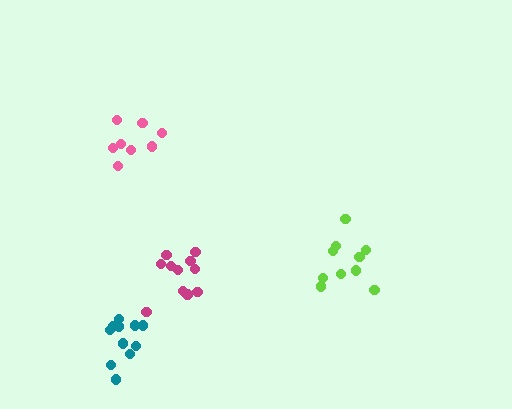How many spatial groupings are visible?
There are 4 spatial groupings.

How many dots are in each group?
Group 1: 8 dots, Group 2: 11 dots, Group 3: 10 dots, Group 4: 11 dots (40 total).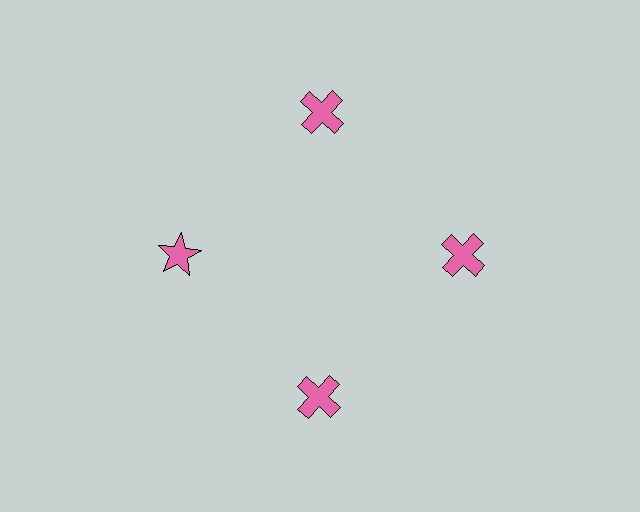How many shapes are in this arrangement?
There are 4 shapes arranged in a ring pattern.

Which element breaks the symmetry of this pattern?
The pink star at roughly the 9 o'clock position breaks the symmetry. All other shapes are pink crosses.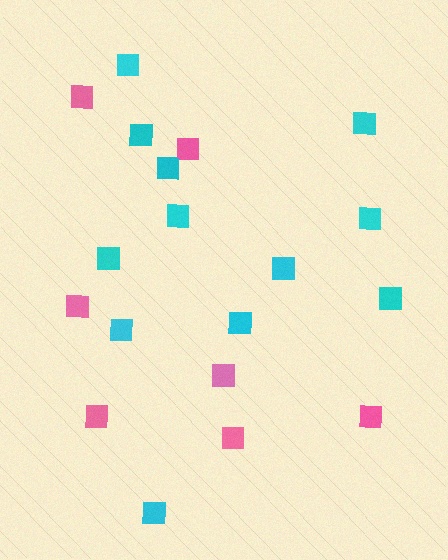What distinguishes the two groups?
There are 2 groups: one group of pink squares (7) and one group of cyan squares (12).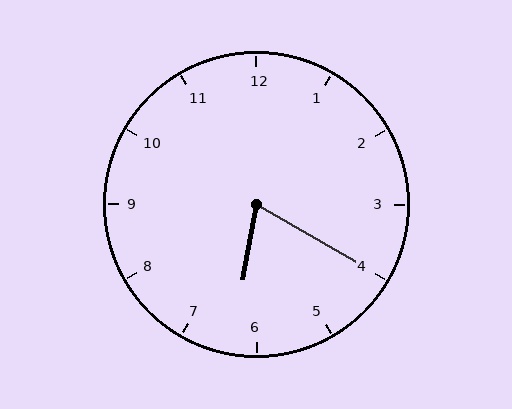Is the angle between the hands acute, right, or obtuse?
It is acute.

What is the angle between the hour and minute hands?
Approximately 70 degrees.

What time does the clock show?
6:20.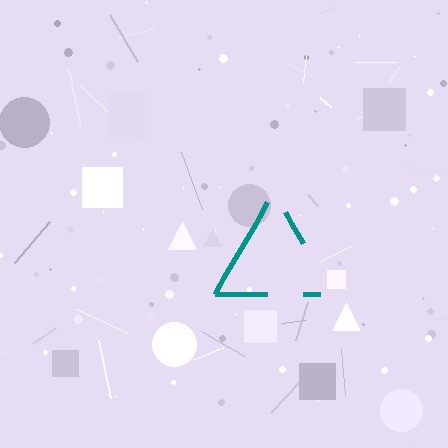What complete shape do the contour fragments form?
The contour fragments form a triangle.